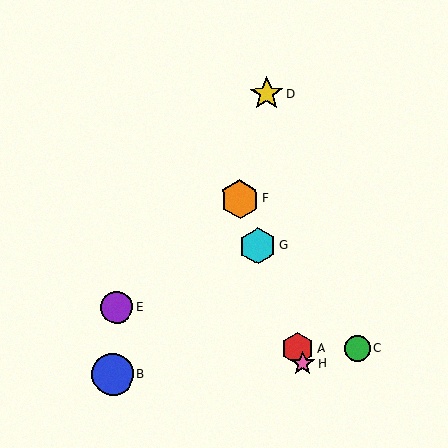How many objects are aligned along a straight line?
4 objects (A, F, G, H) are aligned along a straight line.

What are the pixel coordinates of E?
Object E is at (117, 308).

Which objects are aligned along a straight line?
Objects A, F, G, H are aligned along a straight line.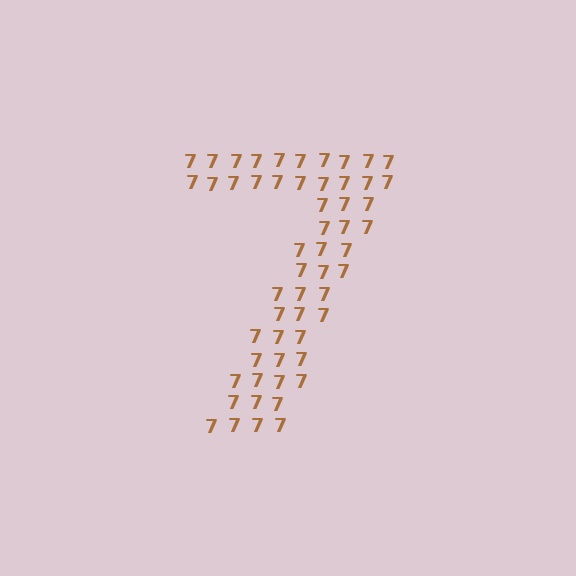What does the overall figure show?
The overall figure shows the digit 7.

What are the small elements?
The small elements are digit 7's.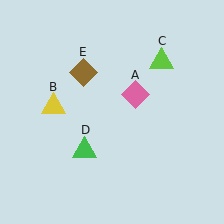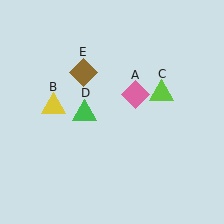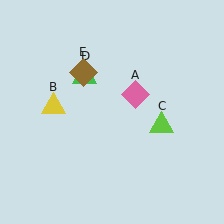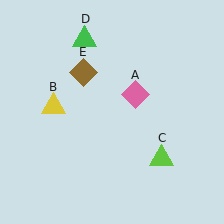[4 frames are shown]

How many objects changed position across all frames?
2 objects changed position: lime triangle (object C), green triangle (object D).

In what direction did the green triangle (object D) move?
The green triangle (object D) moved up.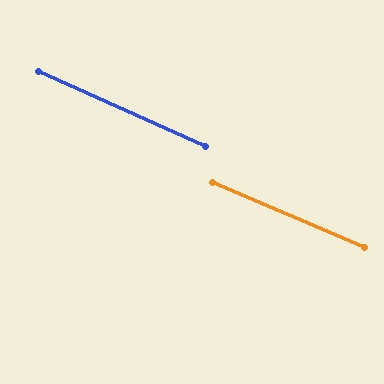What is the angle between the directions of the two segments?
Approximately 1 degree.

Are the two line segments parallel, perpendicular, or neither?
Parallel — their directions differ by only 1.0°.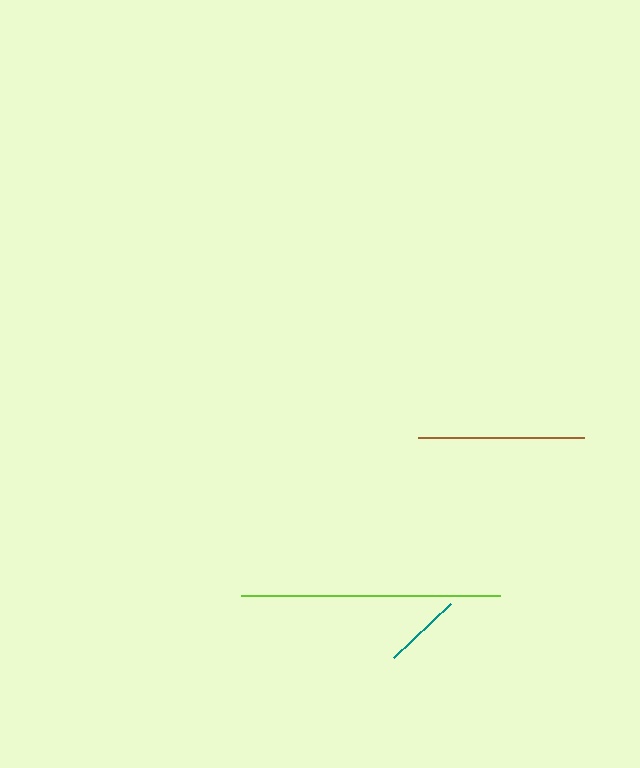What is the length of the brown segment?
The brown segment is approximately 166 pixels long.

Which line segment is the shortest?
The teal line is the shortest at approximately 78 pixels.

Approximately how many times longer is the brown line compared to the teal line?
The brown line is approximately 2.1 times the length of the teal line.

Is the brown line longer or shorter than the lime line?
The lime line is longer than the brown line.